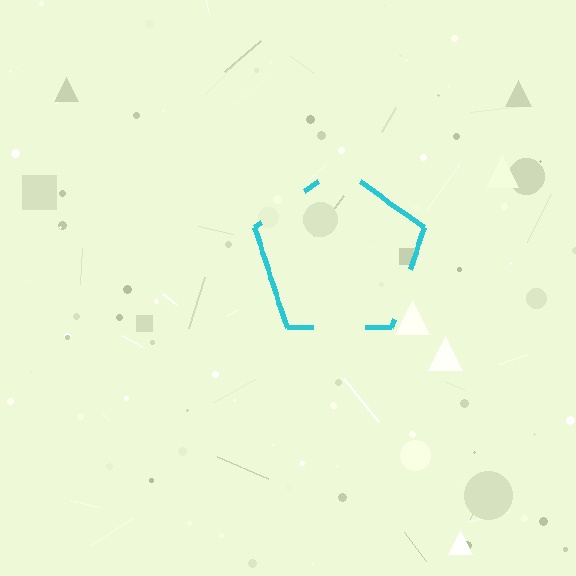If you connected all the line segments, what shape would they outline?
They would outline a pentagon.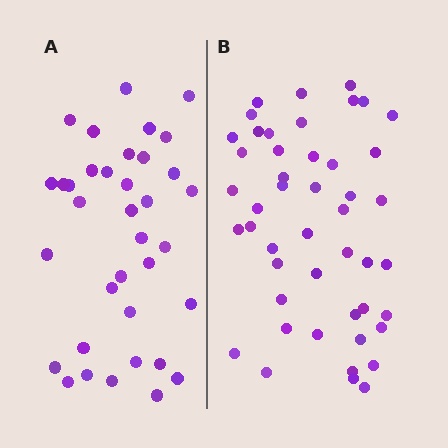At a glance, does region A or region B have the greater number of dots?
Region B (the right region) has more dots.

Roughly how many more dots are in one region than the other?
Region B has roughly 12 or so more dots than region A.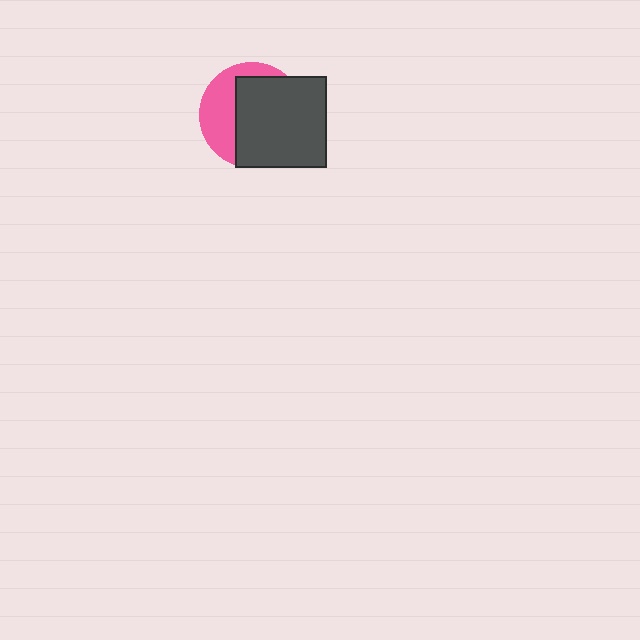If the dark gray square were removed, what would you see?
You would see the complete pink circle.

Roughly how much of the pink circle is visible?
A small part of it is visible (roughly 36%).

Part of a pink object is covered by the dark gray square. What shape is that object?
It is a circle.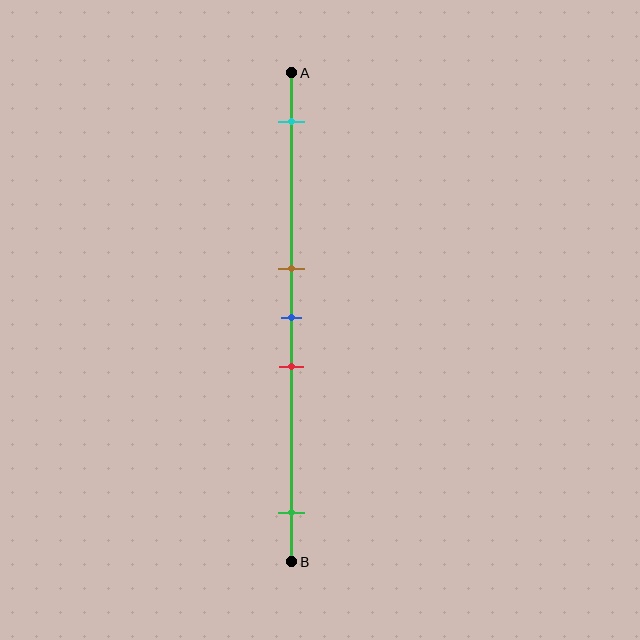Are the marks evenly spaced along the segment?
No, the marks are not evenly spaced.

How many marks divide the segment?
There are 5 marks dividing the segment.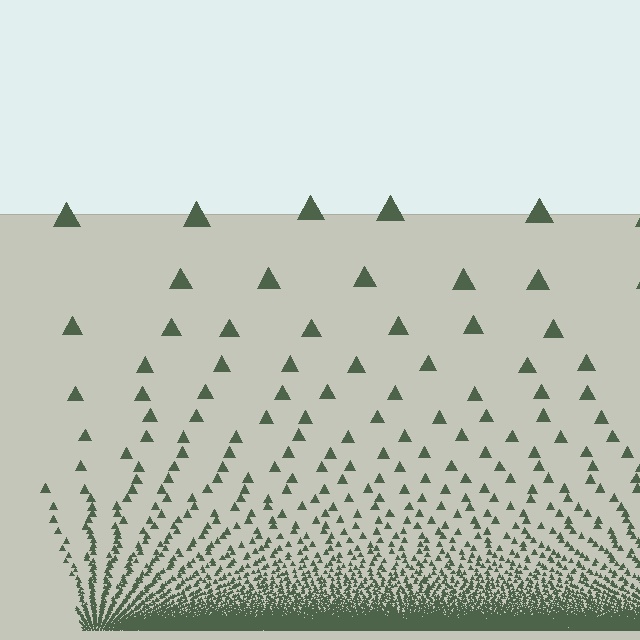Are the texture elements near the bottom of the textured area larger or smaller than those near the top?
Smaller. The gradient is inverted — elements near the bottom are smaller and denser.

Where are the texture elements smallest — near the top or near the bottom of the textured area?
Near the bottom.